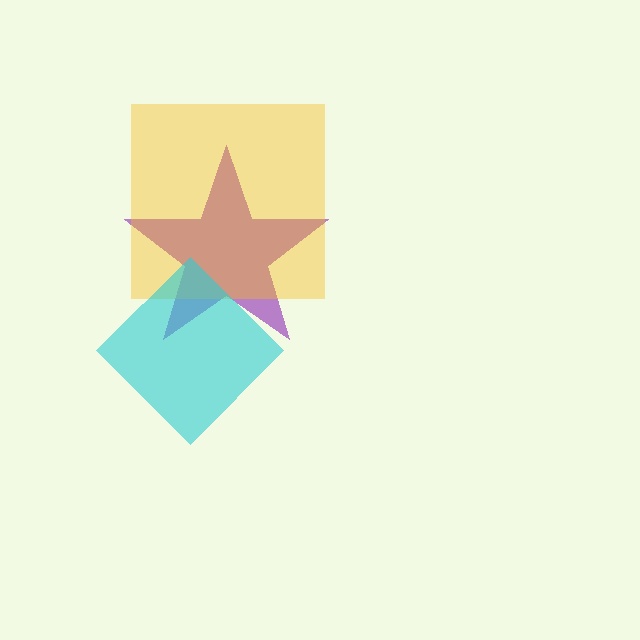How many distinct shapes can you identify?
There are 3 distinct shapes: a purple star, a yellow square, a cyan diamond.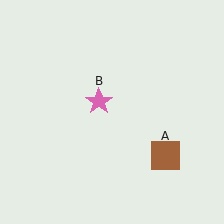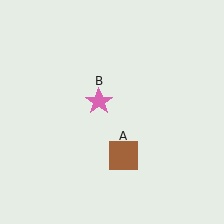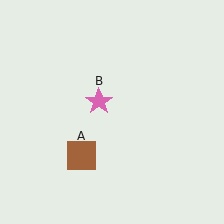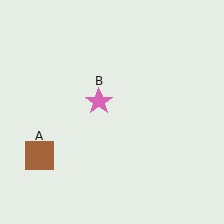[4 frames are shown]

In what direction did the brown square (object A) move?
The brown square (object A) moved left.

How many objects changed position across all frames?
1 object changed position: brown square (object A).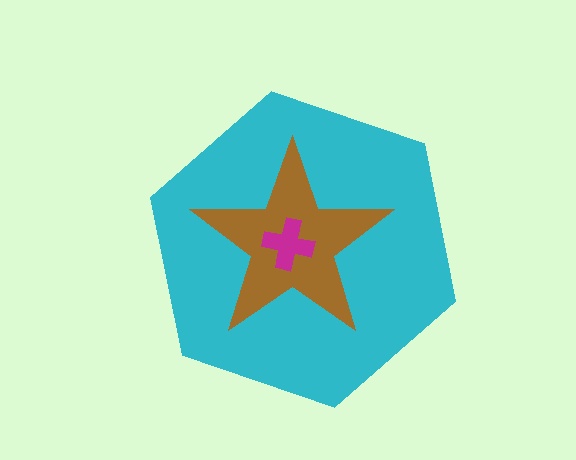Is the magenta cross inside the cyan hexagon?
Yes.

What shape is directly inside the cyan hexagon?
The brown star.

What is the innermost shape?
The magenta cross.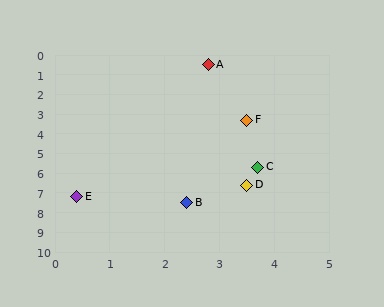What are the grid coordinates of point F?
Point F is at approximately (3.5, 3.3).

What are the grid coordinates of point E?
Point E is at approximately (0.4, 7.2).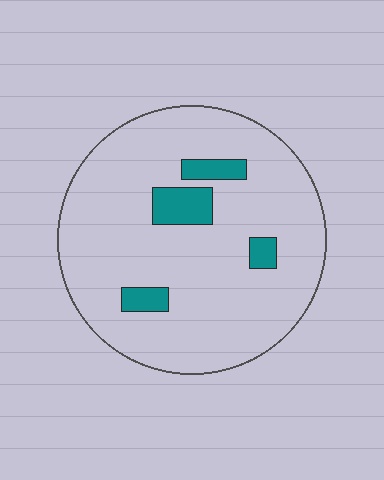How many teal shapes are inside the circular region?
4.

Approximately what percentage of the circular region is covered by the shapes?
Approximately 10%.